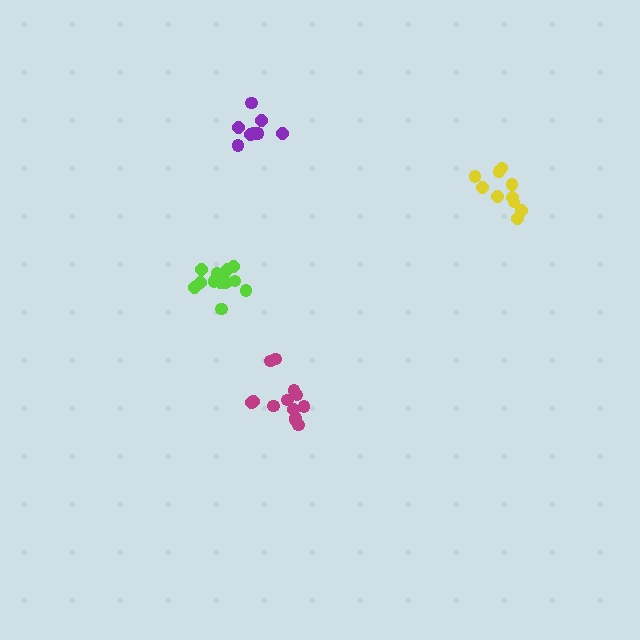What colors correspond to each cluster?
The clusters are colored: purple, lime, magenta, yellow.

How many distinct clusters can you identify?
There are 4 distinct clusters.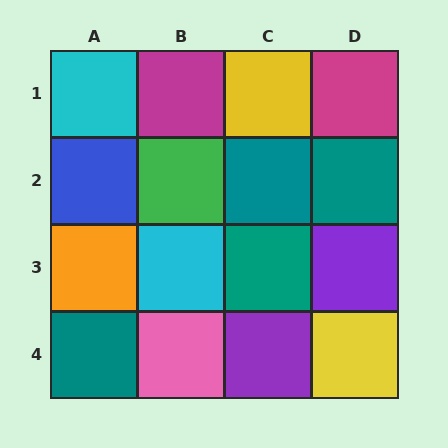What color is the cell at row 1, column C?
Yellow.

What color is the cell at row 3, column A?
Orange.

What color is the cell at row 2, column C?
Teal.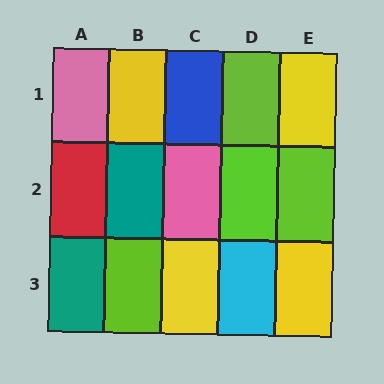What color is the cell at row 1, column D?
Lime.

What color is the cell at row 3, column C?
Yellow.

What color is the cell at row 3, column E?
Yellow.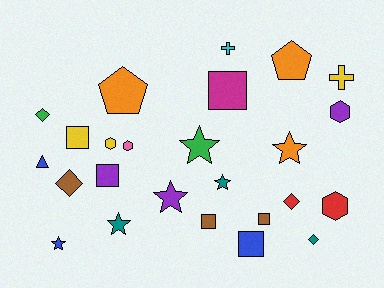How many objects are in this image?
There are 25 objects.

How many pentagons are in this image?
There are 2 pentagons.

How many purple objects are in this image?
There are 3 purple objects.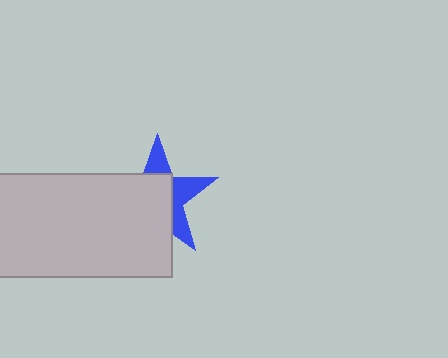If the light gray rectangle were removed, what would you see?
You would see the complete blue star.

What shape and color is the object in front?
The object in front is a light gray rectangle.